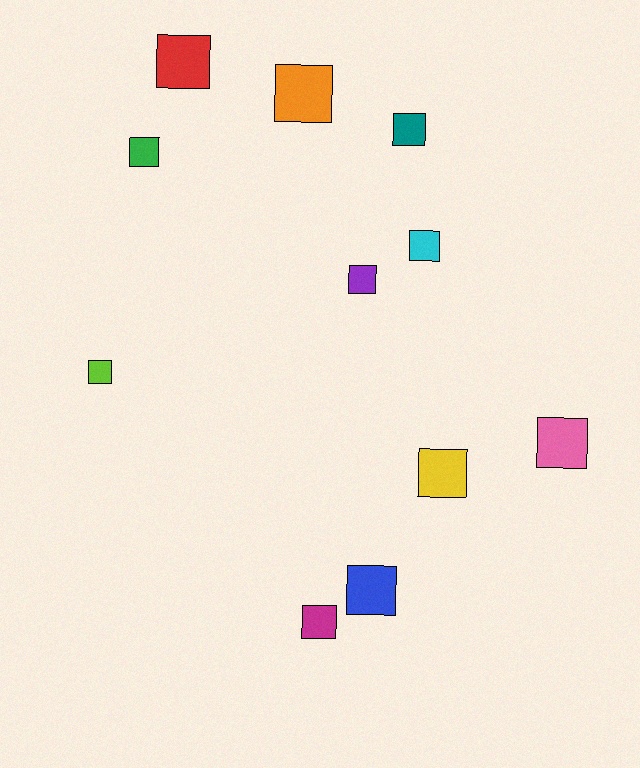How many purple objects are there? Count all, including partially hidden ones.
There is 1 purple object.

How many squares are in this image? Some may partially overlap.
There are 11 squares.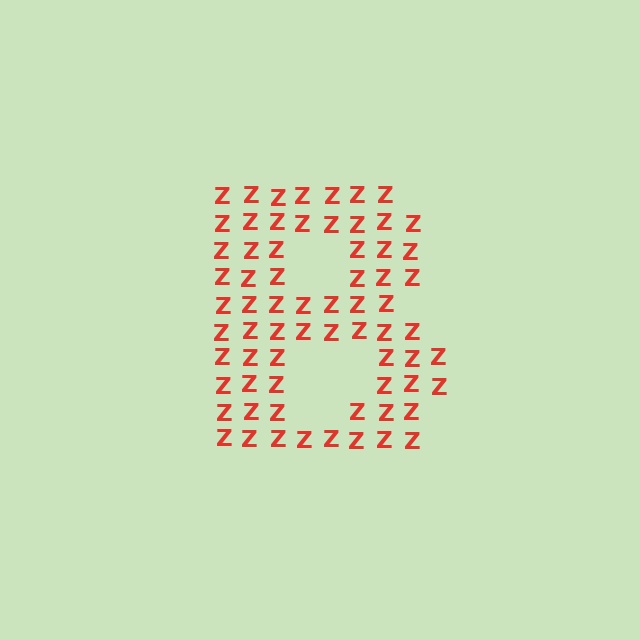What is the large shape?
The large shape is the letter B.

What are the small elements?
The small elements are letter Z's.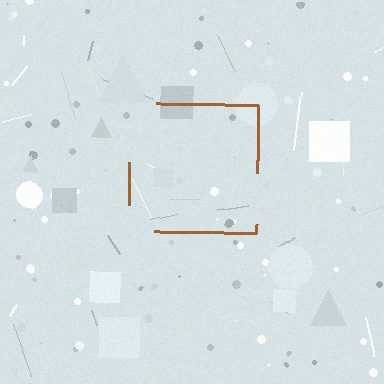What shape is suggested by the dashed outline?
The dashed outline suggests a square.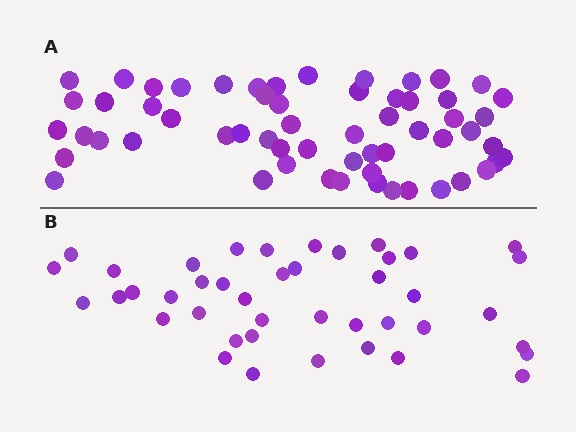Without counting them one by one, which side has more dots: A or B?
Region A (the top region) has more dots.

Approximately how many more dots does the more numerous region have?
Region A has approximately 15 more dots than region B.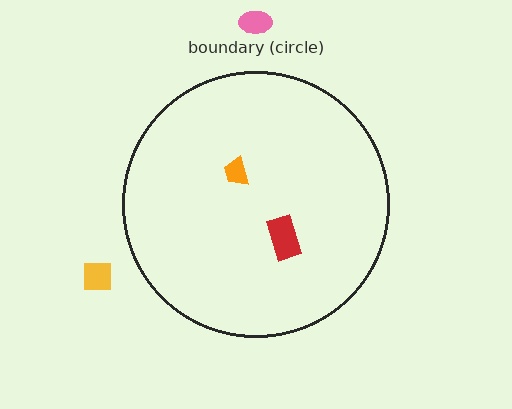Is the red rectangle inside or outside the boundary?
Inside.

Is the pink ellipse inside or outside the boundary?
Outside.